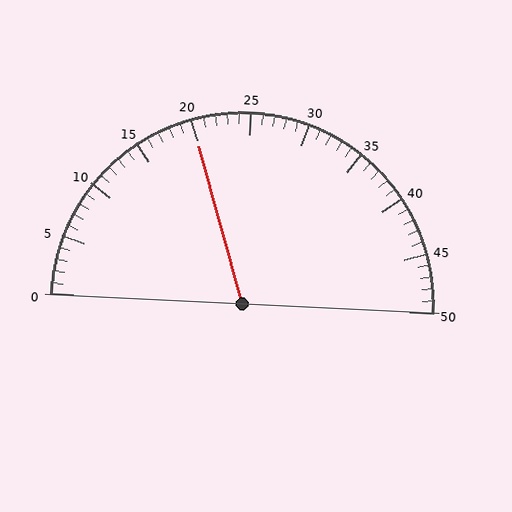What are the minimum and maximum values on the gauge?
The gauge ranges from 0 to 50.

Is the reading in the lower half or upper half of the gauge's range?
The reading is in the lower half of the range (0 to 50).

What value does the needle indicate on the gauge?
The needle indicates approximately 20.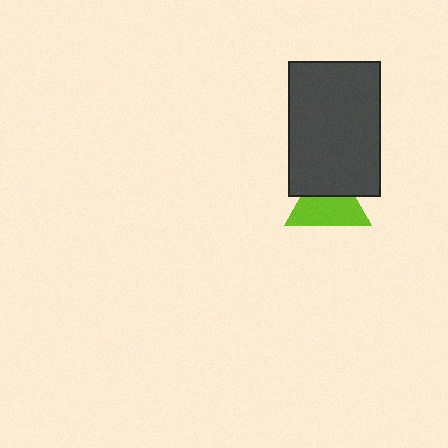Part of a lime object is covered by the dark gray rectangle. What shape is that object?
It is a triangle.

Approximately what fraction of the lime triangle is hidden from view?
Roughly 40% of the lime triangle is hidden behind the dark gray rectangle.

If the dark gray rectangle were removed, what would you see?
You would see the complete lime triangle.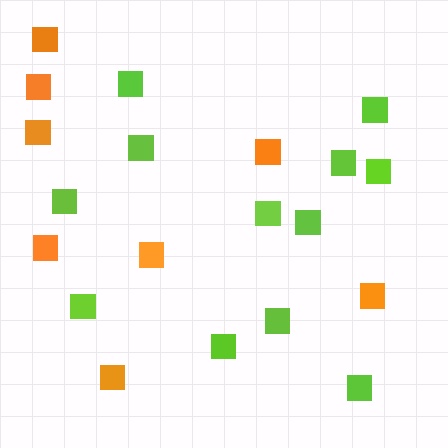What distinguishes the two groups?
There are 2 groups: one group of orange squares (8) and one group of lime squares (12).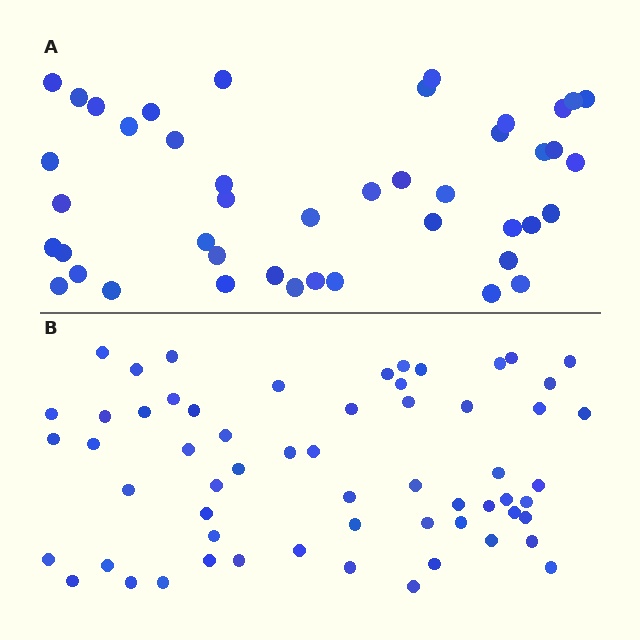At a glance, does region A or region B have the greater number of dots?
Region B (the bottom region) has more dots.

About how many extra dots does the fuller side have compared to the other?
Region B has approximately 15 more dots than region A.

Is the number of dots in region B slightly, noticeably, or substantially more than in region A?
Region B has noticeably more, but not dramatically so. The ratio is roughly 1.4 to 1.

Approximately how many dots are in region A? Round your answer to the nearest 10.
About 40 dots. (The exact count is 44, which rounds to 40.)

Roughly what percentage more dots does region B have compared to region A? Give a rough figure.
About 35% more.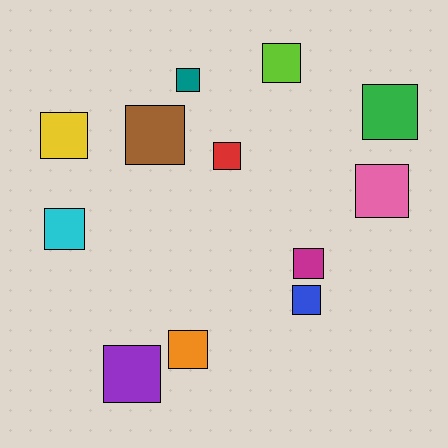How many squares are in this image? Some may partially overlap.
There are 12 squares.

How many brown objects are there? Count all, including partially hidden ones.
There is 1 brown object.